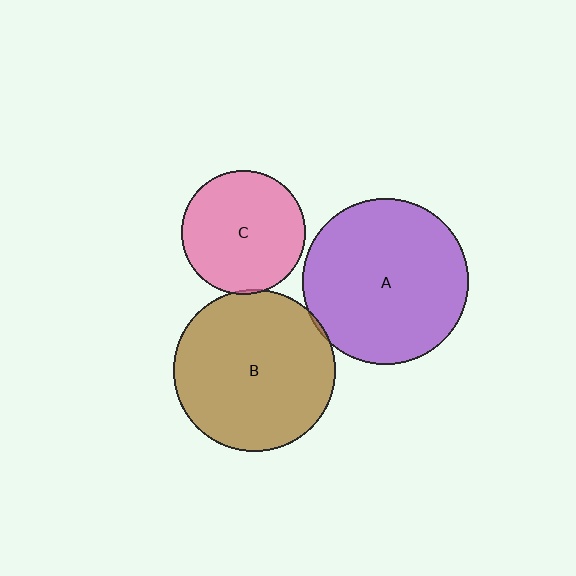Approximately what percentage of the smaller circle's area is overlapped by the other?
Approximately 5%.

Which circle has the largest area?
Circle A (purple).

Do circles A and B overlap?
Yes.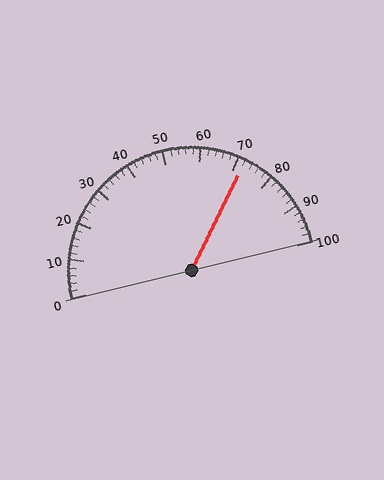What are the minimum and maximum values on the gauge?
The gauge ranges from 0 to 100.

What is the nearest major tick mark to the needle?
The nearest major tick mark is 70.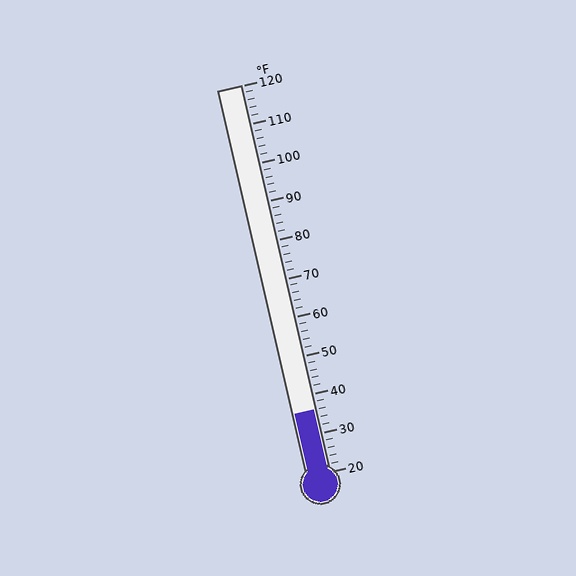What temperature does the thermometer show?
The thermometer shows approximately 36°F.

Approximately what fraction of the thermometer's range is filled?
The thermometer is filled to approximately 15% of its range.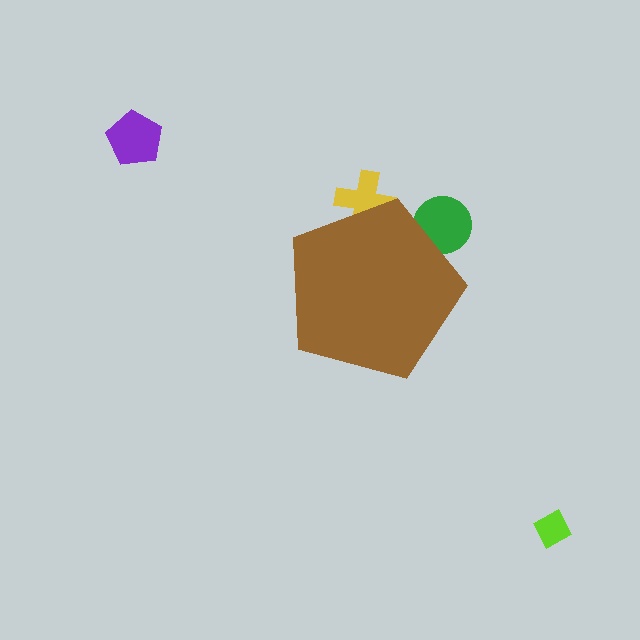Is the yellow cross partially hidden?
Yes, the yellow cross is partially hidden behind the brown pentagon.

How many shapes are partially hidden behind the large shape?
2 shapes are partially hidden.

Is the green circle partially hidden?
Yes, the green circle is partially hidden behind the brown pentagon.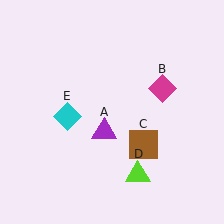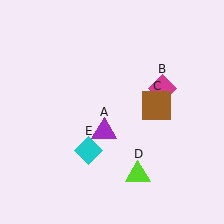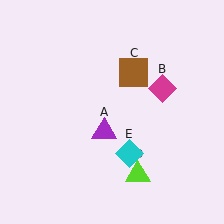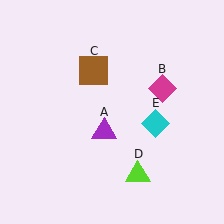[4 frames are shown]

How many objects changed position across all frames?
2 objects changed position: brown square (object C), cyan diamond (object E).